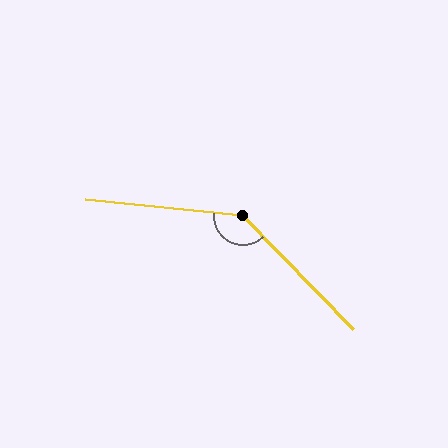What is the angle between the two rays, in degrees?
Approximately 140 degrees.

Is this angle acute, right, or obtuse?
It is obtuse.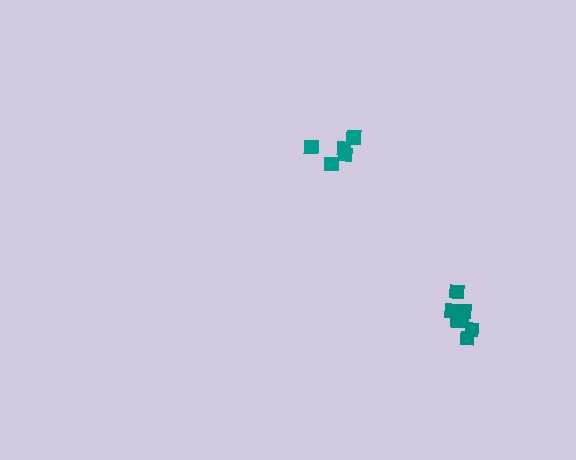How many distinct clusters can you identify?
There are 2 distinct clusters.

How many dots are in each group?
Group 1: 9 dots, Group 2: 5 dots (14 total).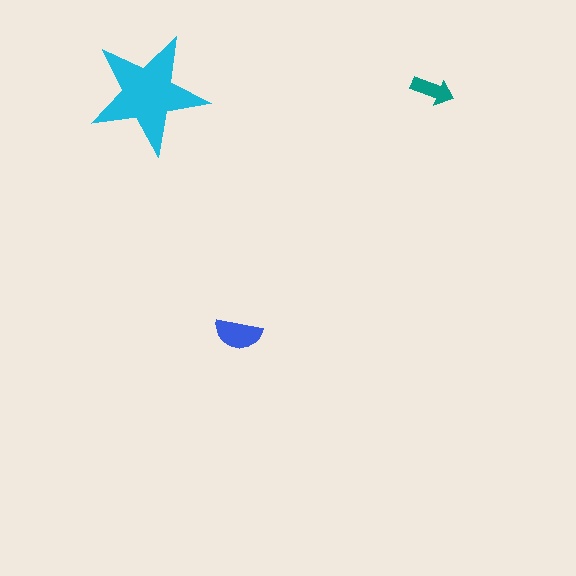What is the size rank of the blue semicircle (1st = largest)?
2nd.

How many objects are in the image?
There are 3 objects in the image.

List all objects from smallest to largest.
The teal arrow, the blue semicircle, the cyan star.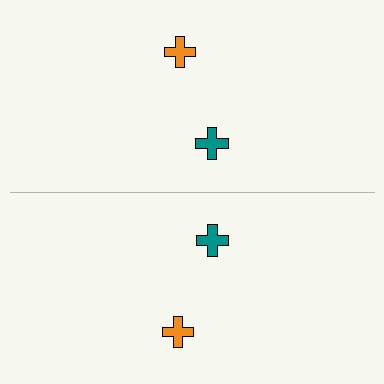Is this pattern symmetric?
Yes, this pattern has bilateral (reflection) symmetry.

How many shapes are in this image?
There are 4 shapes in this image.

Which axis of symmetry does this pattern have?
The pattern has a horizontal axis of symmetry running through the center of the image.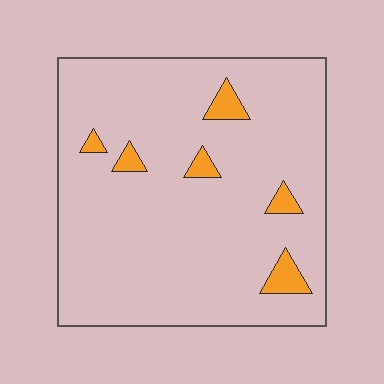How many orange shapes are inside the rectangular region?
6.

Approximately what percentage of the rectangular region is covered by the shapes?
Approximately 5%.